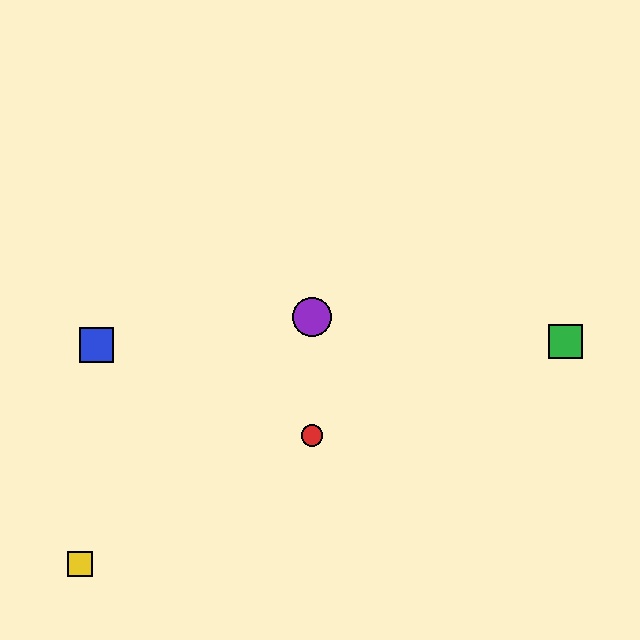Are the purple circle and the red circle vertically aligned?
Yes, both are at x≈312.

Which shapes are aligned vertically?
The red circle, the purple circle are aligned vertically.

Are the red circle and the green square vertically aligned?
No, the red circle is at x≈312 and the green square is at x≈566.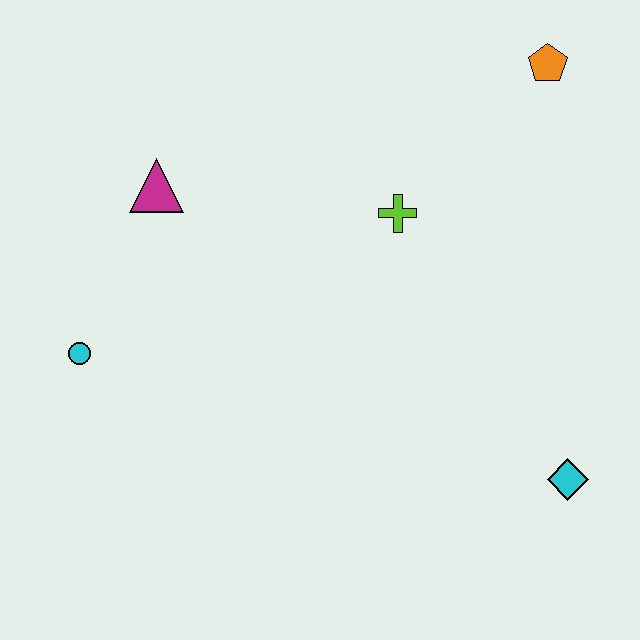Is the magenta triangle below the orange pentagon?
Yes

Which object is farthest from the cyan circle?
The orange pentagon is farthest from the cyan circle.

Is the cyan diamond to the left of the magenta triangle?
No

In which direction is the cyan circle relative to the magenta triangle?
The cyan circle is below the magenta triangle.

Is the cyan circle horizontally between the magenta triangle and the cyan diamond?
No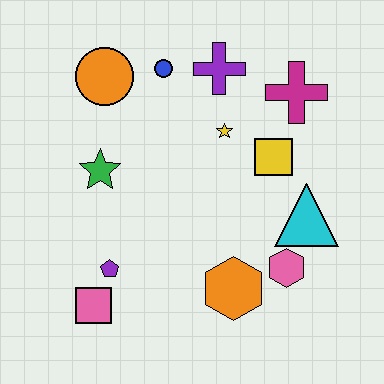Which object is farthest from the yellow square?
The pink square is farthest from the yellow square.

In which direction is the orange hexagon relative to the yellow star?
The orange hexagon is below the yellow star.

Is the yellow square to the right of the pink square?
Yes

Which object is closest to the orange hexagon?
The pink hexagon is closest to the orange hexagon.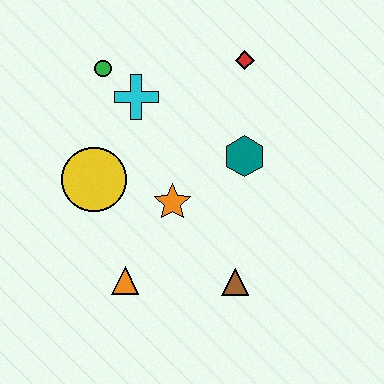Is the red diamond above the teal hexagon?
Yes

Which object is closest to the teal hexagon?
The orange star is closest to the teal hexagon.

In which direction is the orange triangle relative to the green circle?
The orange triangle is below the green circle.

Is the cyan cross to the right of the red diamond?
No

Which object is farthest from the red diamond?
The orange triangle is farthest from the red diamond.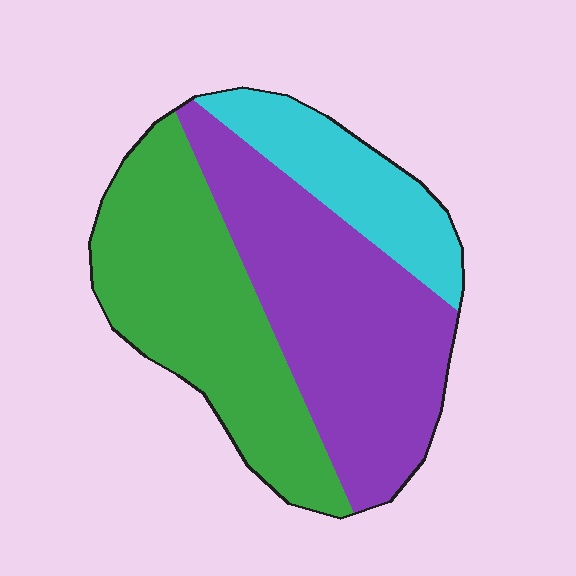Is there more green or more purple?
Purple.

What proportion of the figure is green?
Green covers 39% of the figure.